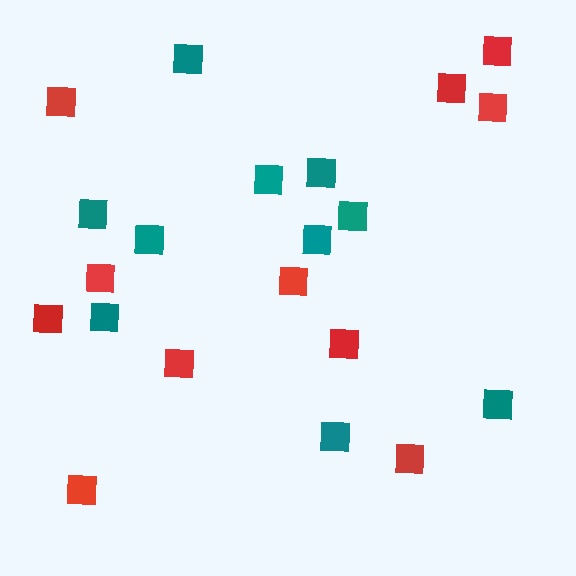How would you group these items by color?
There are 2 groups: one group of red squares (11) and one group of teal squares (10).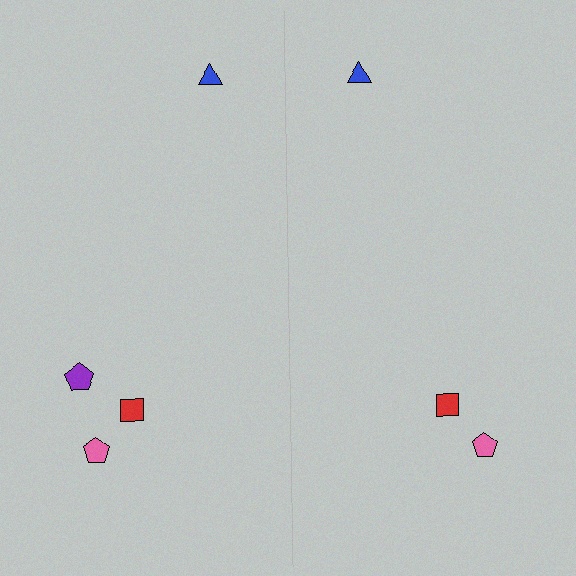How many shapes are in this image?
There are 7 shapes in this image.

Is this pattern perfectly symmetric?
No, the pattern is not perfectly symmetric. A purple pentagon is missing from the right side.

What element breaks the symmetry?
A purple pentagon is missing from the right side.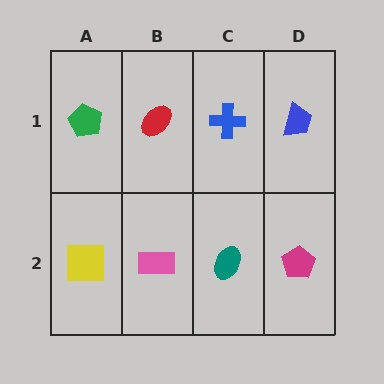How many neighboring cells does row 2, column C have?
3.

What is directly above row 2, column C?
A blue cross.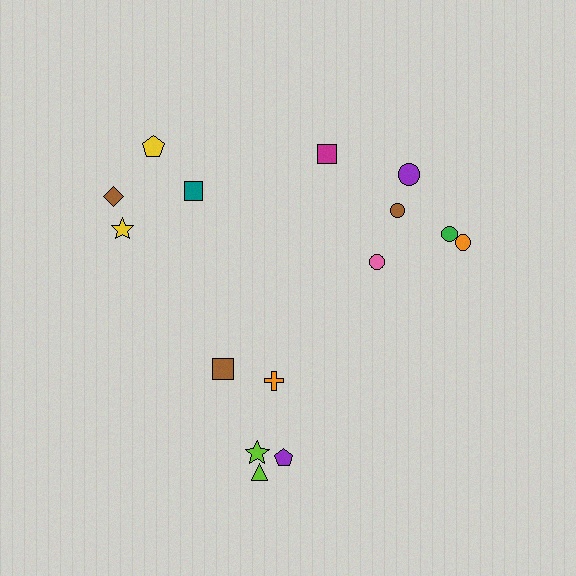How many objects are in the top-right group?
There are 6 objects.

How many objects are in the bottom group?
There are 5 objects.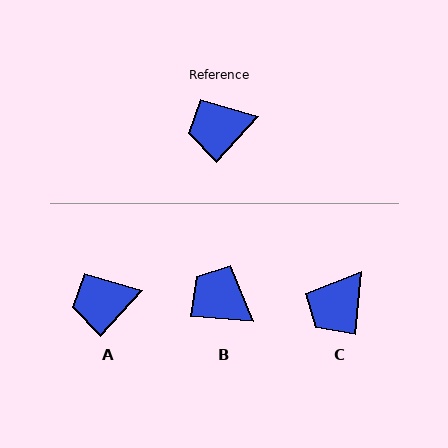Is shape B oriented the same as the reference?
No, it is off by about 52 degrees.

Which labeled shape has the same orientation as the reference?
A.